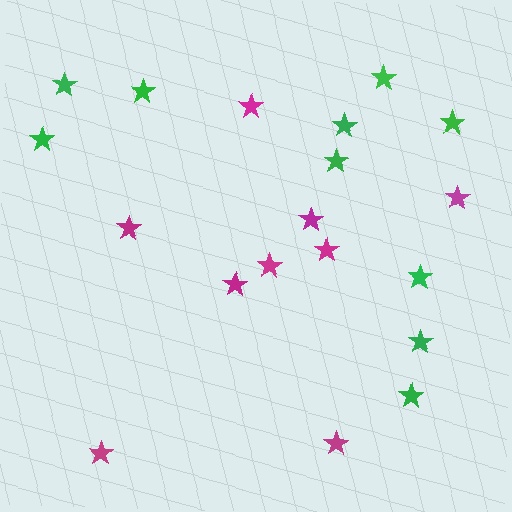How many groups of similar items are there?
There are 2 groups: one group of magenta stars (9) and one group of green stars (10).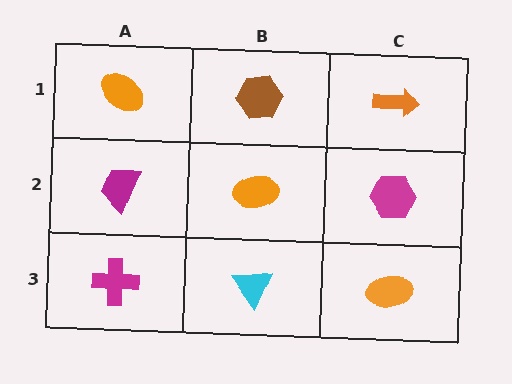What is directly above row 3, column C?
A magenta hexagon.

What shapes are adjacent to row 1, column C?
A magenta hexagon (row 2, column C), a brown hexagon (row 1, column B).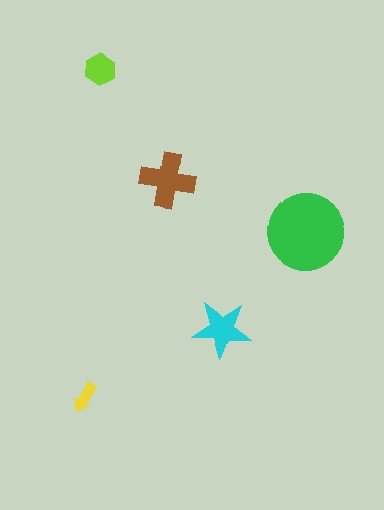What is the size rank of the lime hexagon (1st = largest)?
4th.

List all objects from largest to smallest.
The green circle, the brown cross, the cyan star, the lime hexagon, the yellow arrow.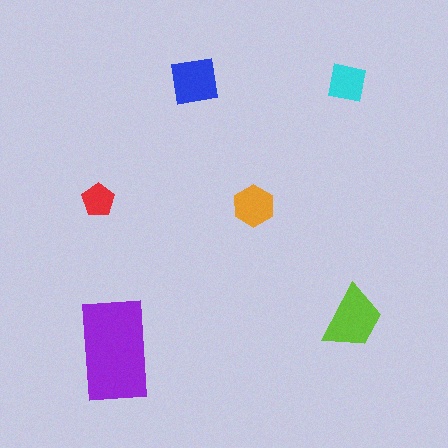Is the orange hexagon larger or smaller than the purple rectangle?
Smaller.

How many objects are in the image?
There are 6 objects in the image.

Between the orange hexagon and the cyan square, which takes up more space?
The orange hexagon.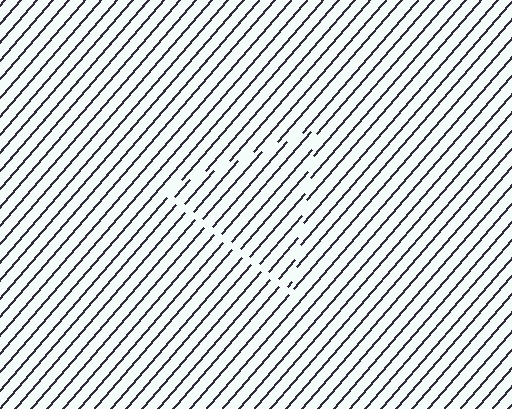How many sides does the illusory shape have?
3 sides — the line-ends trace a triangle.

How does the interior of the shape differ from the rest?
The interior of the shape contains the same grating, shifted by half a period — the contour is defined by the phase discontinuity where line-ends from the inner and outer gratings abut.